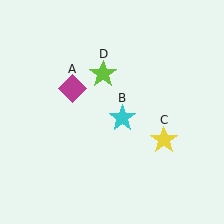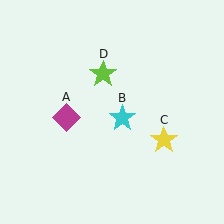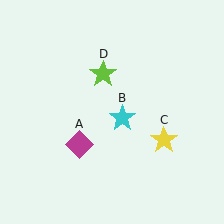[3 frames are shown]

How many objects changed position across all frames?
1 object changed position: magenta diamond (object A).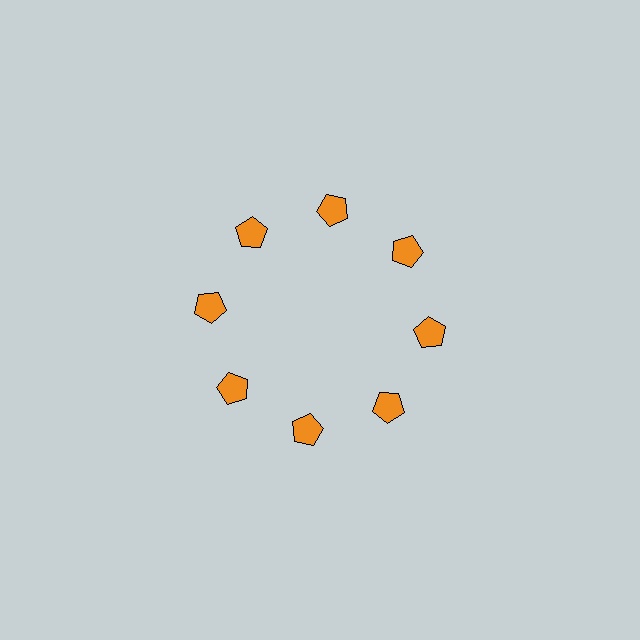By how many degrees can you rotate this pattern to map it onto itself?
The pattern maps onto itself every 45 degrees of rotation.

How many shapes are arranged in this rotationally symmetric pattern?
There are 8 shapes, arranged in 8 groups of 1.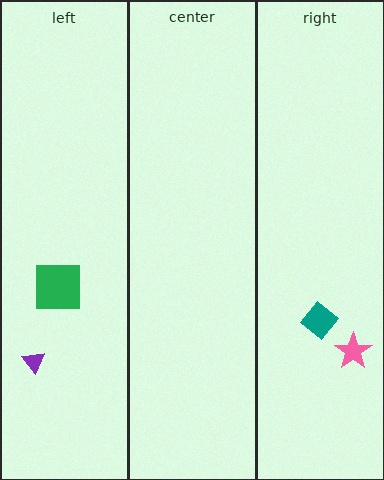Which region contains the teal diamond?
The right region.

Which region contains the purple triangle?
The left region.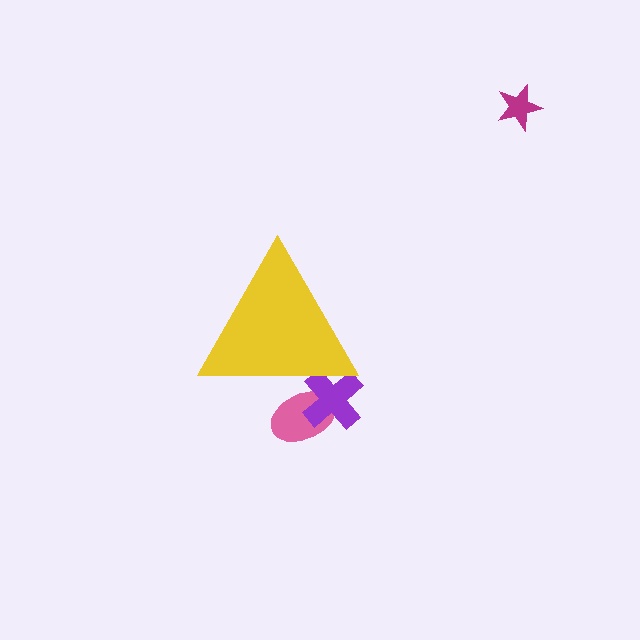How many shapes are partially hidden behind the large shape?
2 shapes are partially hidden.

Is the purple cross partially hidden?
Yes, the purple cross is partially hidden behind the yellow triangle.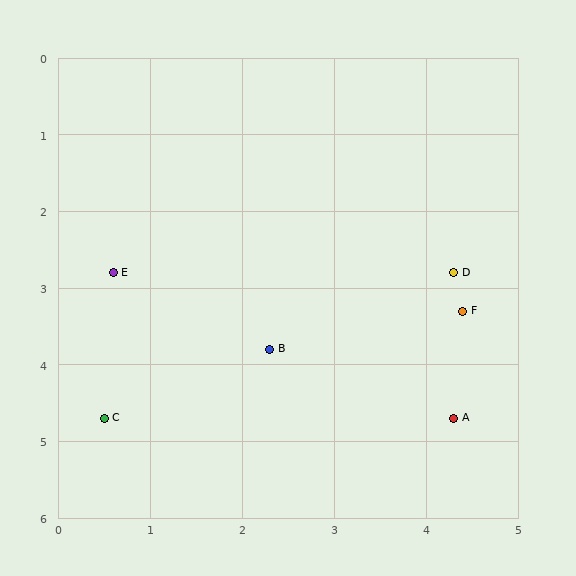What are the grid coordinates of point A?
Point A is at approximately (4.3, 4.7).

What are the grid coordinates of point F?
Point F is at approximately (4.4, 3.3).